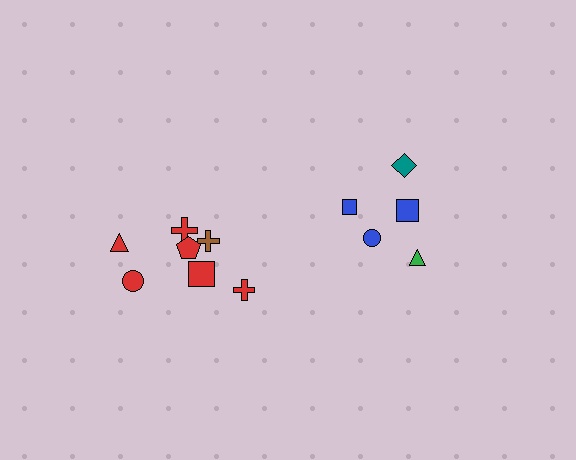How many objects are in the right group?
There are 5 objects.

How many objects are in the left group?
There are 7 objects.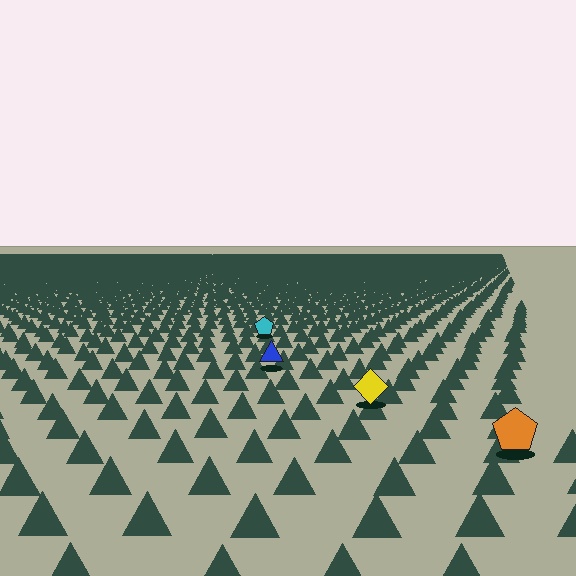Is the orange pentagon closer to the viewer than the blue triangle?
Yes. The orange pentagon is closer — you can tell from the texture gradient: the ground texture is coarser near it.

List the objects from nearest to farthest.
From nearest to farthest: the orange pentagon, the yellow diamond, the blue triangle, the cyan pentagon.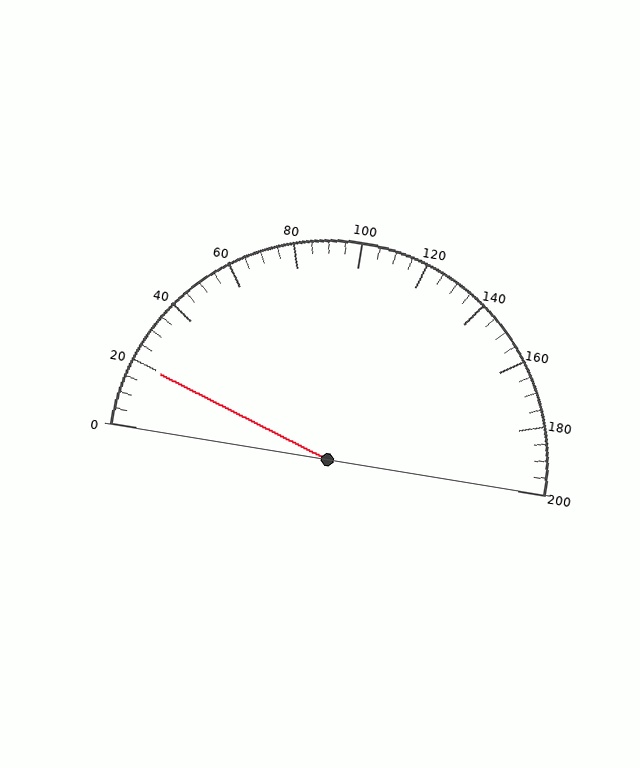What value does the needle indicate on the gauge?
The needle indicates approximately 20.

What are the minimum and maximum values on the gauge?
The gauge ranges from 0 to 200.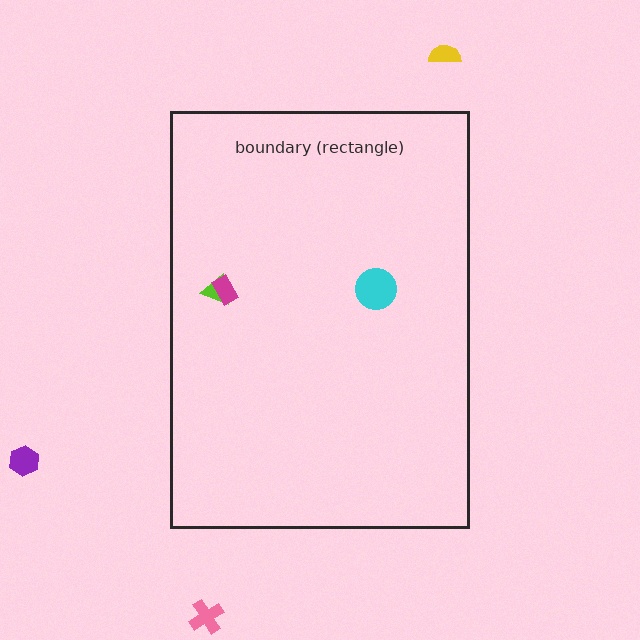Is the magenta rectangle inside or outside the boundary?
Inside.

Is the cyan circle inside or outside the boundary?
Inside.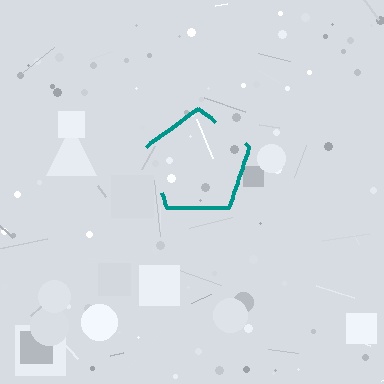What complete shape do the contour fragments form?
The contour fragments form a pentagon.